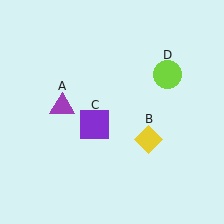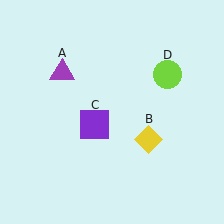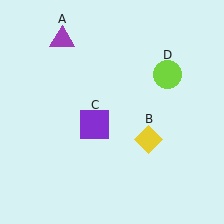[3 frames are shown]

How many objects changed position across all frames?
1 object changed position: purple triangle (object A).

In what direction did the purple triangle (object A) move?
The purple triangle (object A) moved up.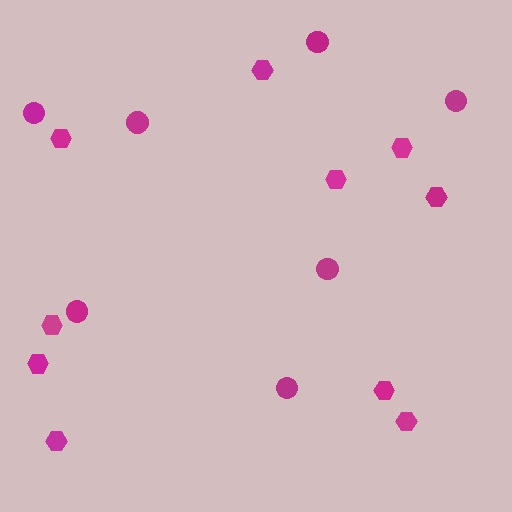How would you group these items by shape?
There are 2 groups: one group of circles (7) and one group of hexagons (10).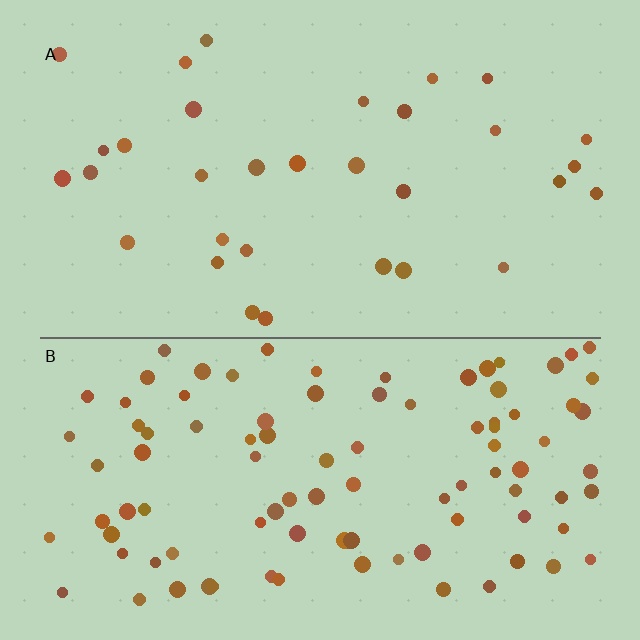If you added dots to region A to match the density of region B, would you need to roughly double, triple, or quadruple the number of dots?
Approximately triple.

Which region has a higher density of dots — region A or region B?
B (the bottom).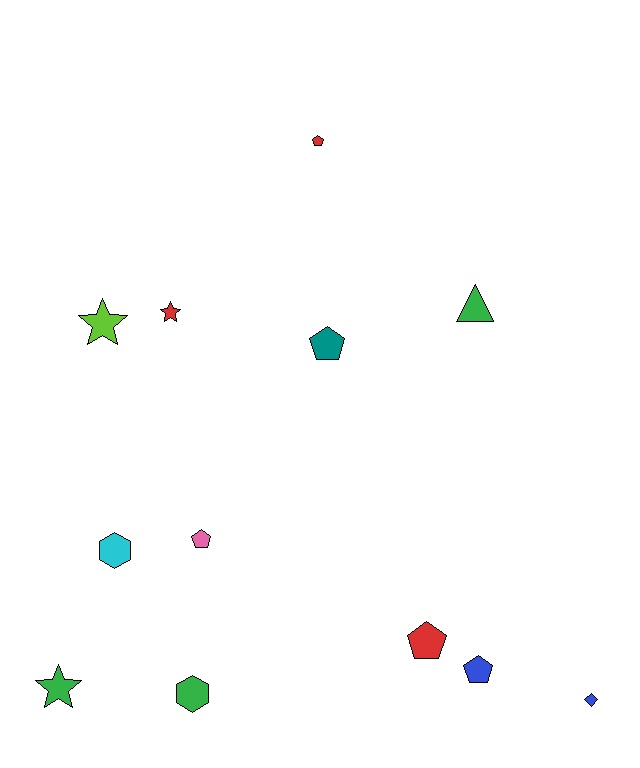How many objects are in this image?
There are 12 objects.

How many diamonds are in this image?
There is 1 diamond.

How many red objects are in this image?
There are 3 red objects.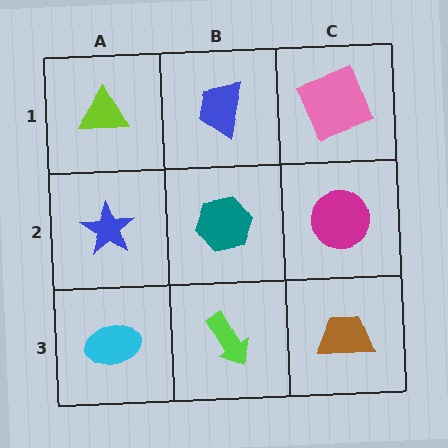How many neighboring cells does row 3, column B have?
3.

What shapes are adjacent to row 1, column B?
A teal hexagon (row 2, column B), a lime triangle (row 1, column A), a pink square (row 1, column C).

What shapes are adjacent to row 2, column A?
A lime triangle (row 1, column A), a cyan ellipse (row 3, column A), a teal hexagon (row 2, column B).